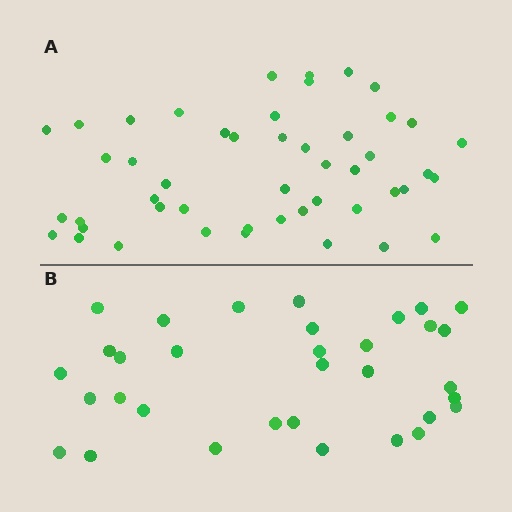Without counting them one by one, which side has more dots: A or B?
Region A (the top region) has more dots.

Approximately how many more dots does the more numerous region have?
Region A has approximately 15 more dots than region B.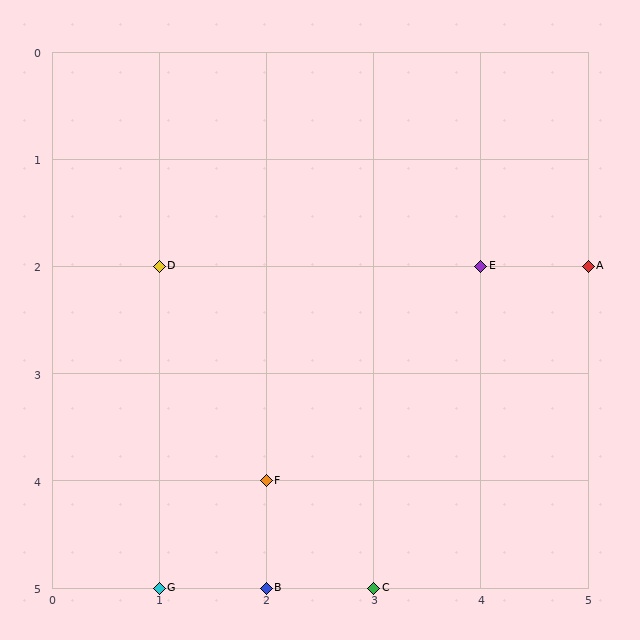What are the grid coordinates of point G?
Point G is at grid coordinates (1, 5).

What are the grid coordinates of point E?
Point E is at grid coordinates (4, 2).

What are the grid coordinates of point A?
Point A is at grid coordinates (5, 2).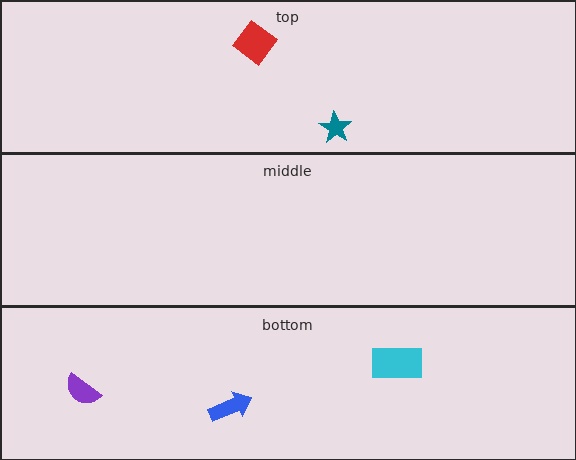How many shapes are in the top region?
2.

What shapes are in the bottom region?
The purple semicircle, the cyan rectangle, the blue arrow.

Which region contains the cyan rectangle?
The bottom region.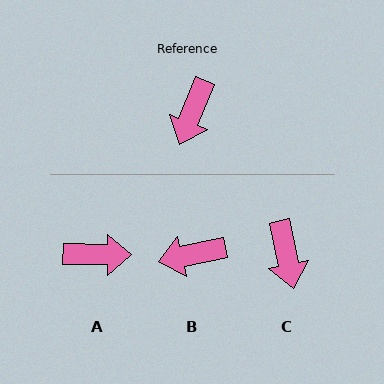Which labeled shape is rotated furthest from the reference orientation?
A, about 111 degrees away.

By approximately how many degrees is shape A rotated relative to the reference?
Approximately 111 degrees counter-clockwise.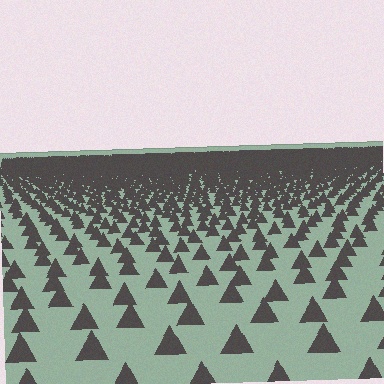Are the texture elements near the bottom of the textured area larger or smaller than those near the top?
Larger. Near the bottom, elements are closer to the viewer and appear at a bigger on-screen size.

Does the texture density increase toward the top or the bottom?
Density increases toward the top.